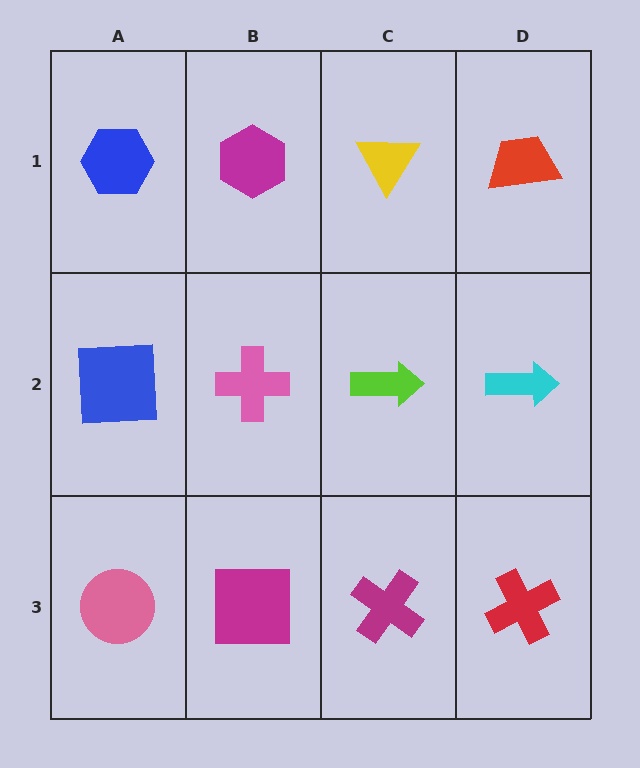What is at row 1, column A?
A blue hexagon.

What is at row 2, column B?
A pink cross.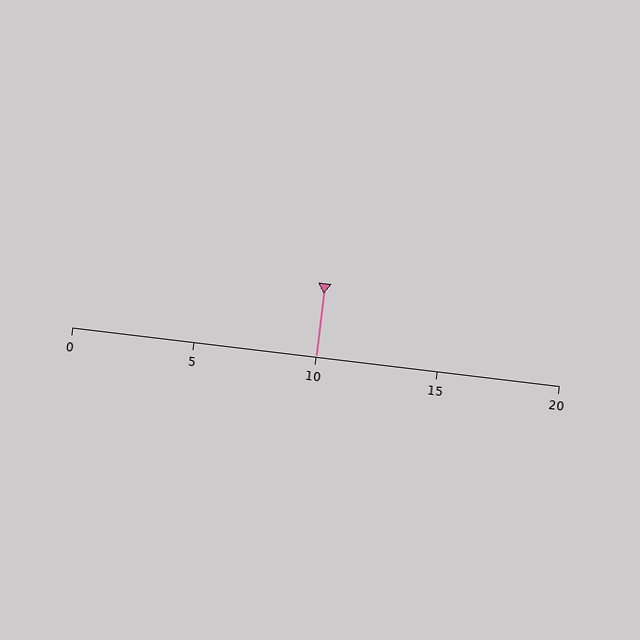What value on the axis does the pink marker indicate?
The marker indicates approximately 10.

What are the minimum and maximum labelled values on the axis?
The axis runs from 0 to 20.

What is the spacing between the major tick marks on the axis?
The major ticks are spaced 5 apart.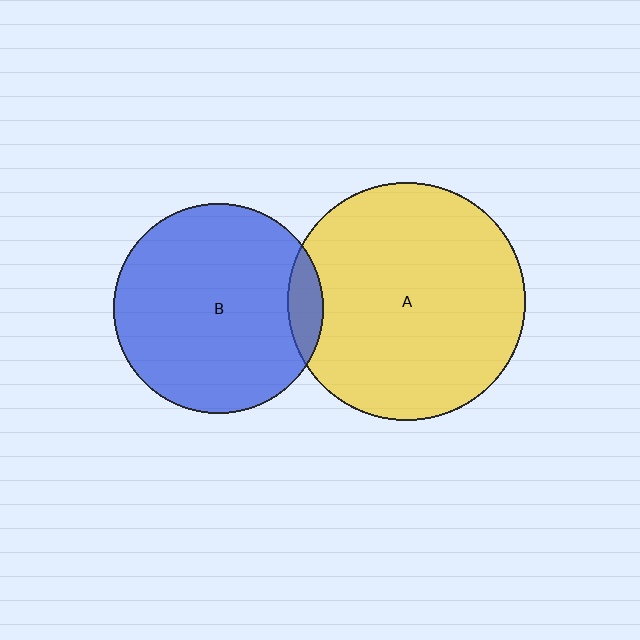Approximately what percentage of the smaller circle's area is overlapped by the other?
Approximately 10%.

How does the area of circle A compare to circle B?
Approximately 1.3 times.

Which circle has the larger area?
Circle A (yellow).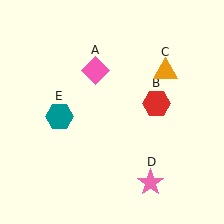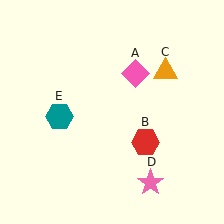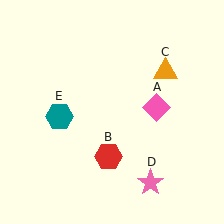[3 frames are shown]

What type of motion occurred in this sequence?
The pink diamond (object A), red hexagon (object B) rotated clockwise around the center of the scene.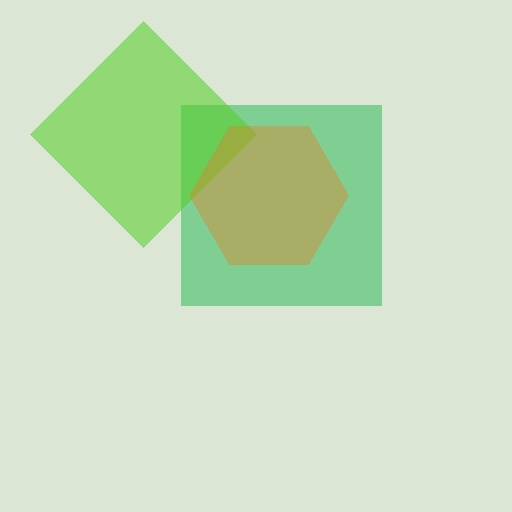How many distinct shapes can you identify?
There are 3 distinct shapes: a green square, a lime diamond, an orange hexagon.